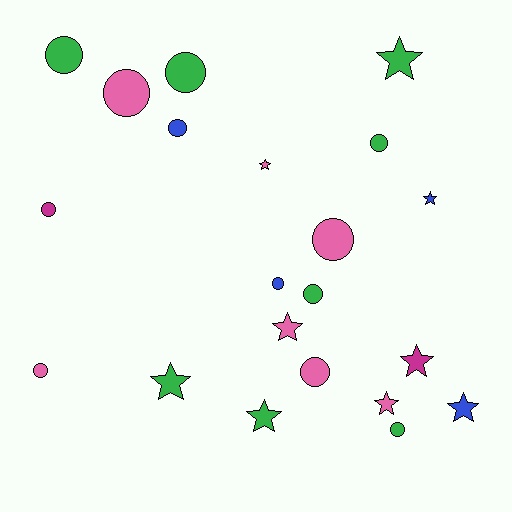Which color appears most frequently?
Green, with 8 objects.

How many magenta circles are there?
There is 1 magenta circle.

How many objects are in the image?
There are 21 objects.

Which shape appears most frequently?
Circle, with 12 objects.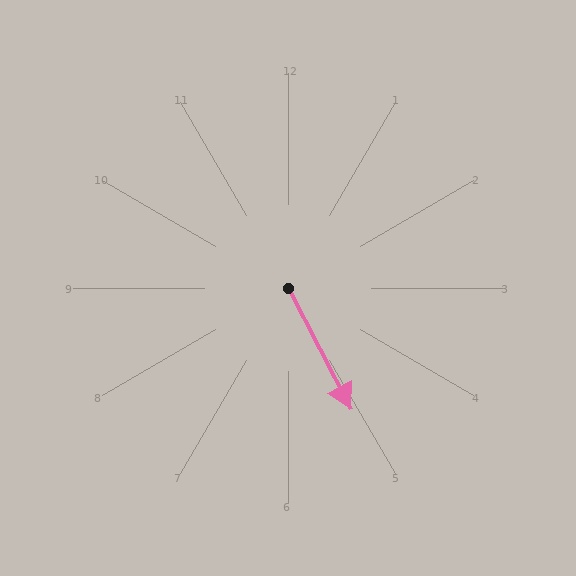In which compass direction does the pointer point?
Southeast.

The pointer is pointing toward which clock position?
Roughly 5 o'clock.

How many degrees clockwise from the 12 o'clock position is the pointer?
Approximately 153 degrees.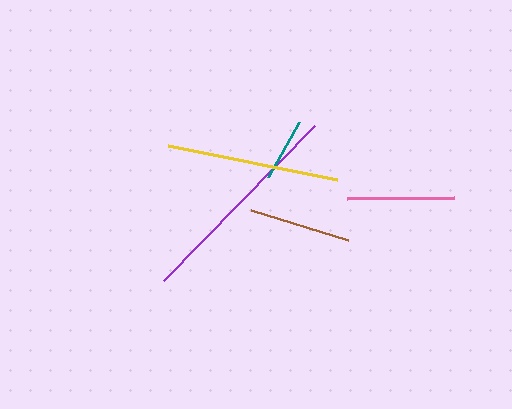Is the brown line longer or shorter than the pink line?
The pink line is longer than the brown line.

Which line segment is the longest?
The purple line is the longest at approximately 217 pixels.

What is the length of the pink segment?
The pink segment is approximately 107 pixels long.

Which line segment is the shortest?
The teal line is the shortest at approximately 63 pixels.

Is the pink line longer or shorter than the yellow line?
The yellow line is longer than the pink line.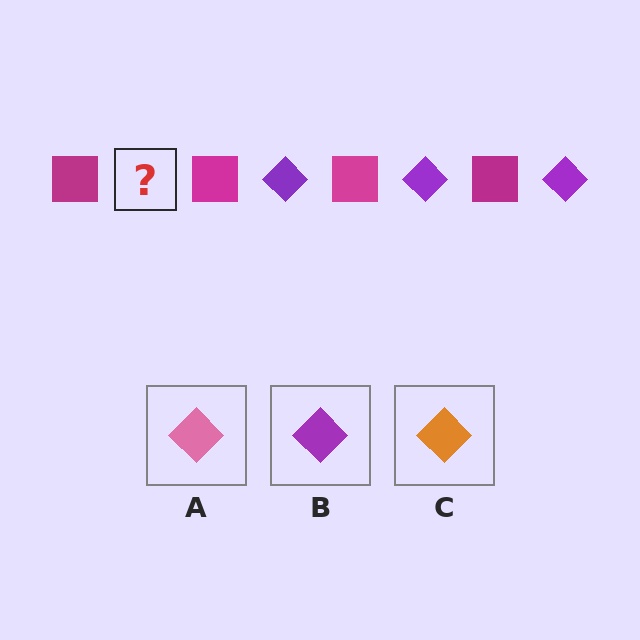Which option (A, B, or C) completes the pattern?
B.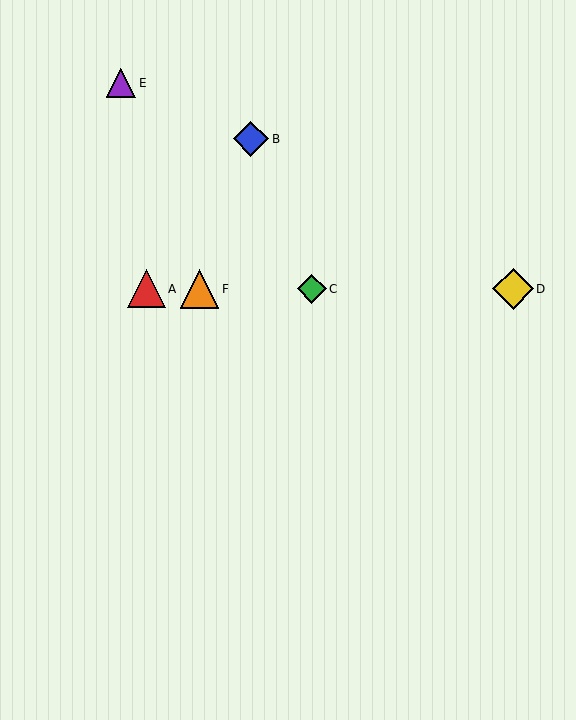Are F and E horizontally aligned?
No, F is at y≈289 and E is at y≈83.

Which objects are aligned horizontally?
Objects A, C, D, F are aligned horizontally.